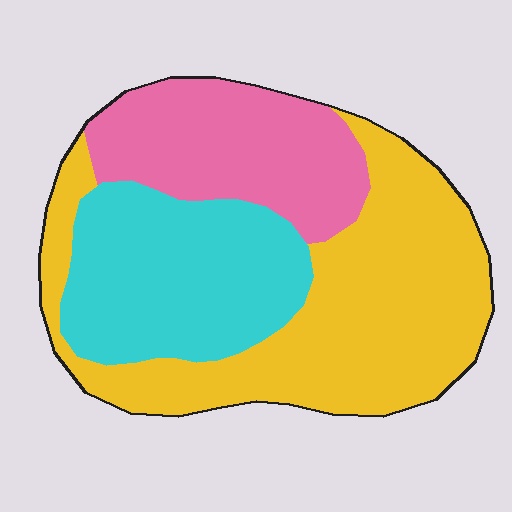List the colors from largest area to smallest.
From largest to smallest: yellow, cyan, pink.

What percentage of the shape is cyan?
Cyan takes up between a sixth and a third of the shape.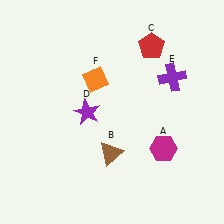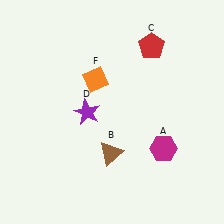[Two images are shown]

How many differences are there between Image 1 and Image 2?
There is 1 difference between the two images.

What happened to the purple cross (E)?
The purple cross (E) was removed in Image 2. It was in the top-right area of Image 1.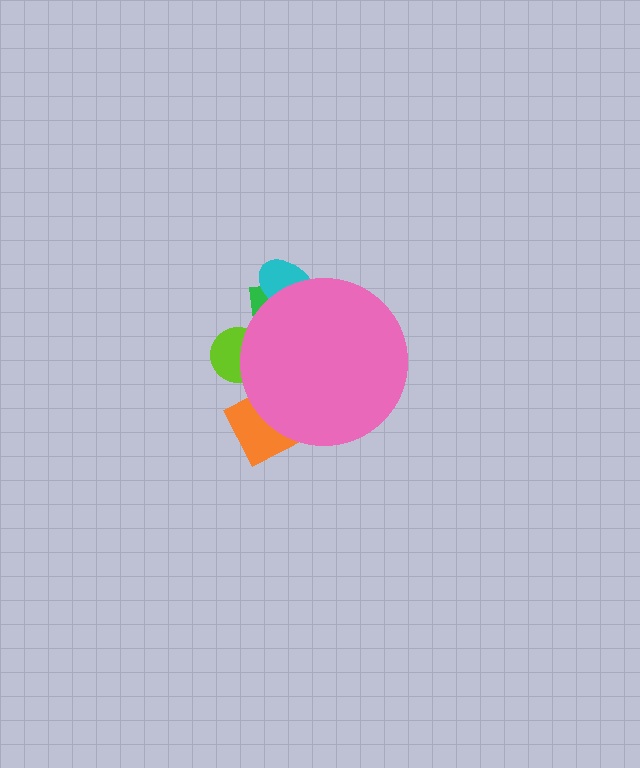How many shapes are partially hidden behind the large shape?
4 shapes are partially hidden.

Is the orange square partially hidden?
Yes, the orange square is partially hidden behind the pink circle.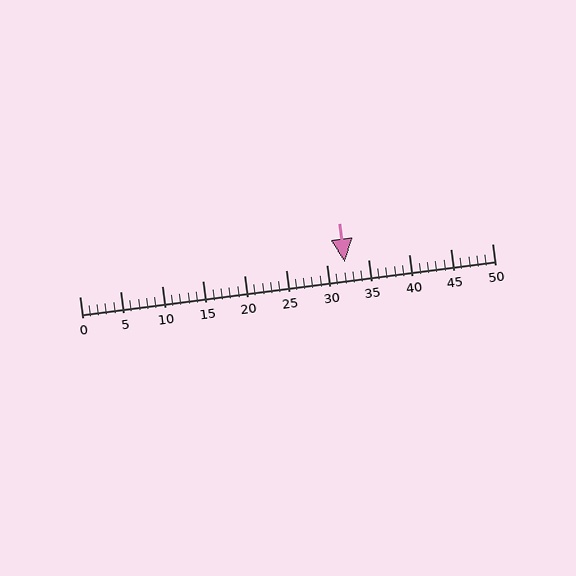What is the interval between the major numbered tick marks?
The major tick marks are spaced 5 units apart.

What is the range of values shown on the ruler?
The ruler shows values from 0 to 50.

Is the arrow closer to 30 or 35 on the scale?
The arrow is closer to 30.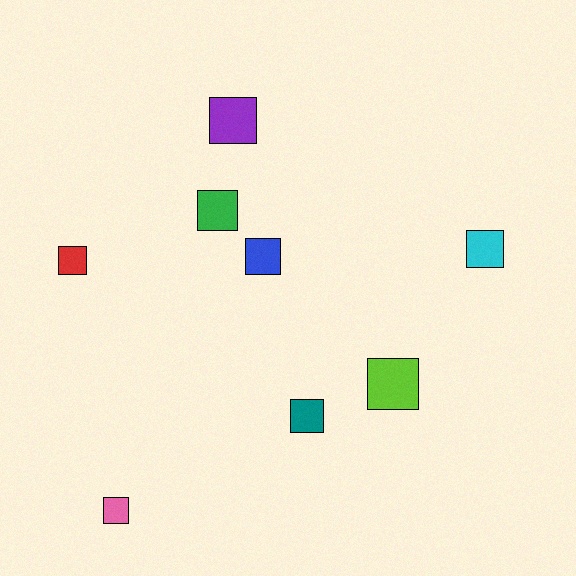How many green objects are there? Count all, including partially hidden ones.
There is 1 green object.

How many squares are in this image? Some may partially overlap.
There are 8 squares.